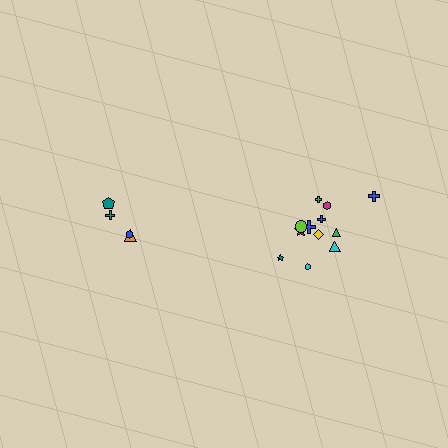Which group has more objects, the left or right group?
The right group.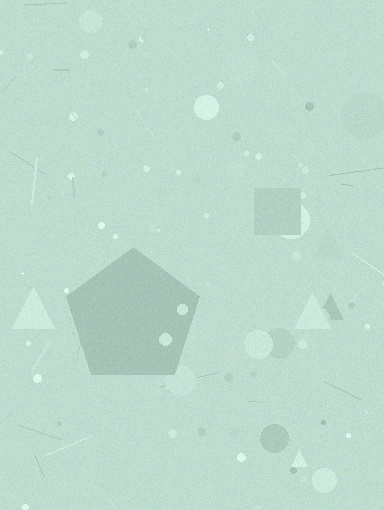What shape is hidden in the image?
A pentagon is hidden in the image.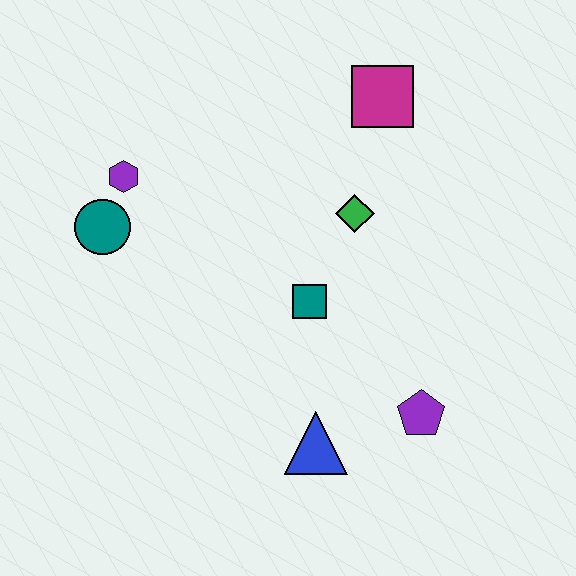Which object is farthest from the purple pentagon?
The purple hexagon is farthest from the purple pentagon.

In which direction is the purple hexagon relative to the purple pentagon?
The purple hexagon is to the left of the purple pentagon.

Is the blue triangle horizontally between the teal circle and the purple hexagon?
No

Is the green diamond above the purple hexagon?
No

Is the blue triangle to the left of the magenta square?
Yes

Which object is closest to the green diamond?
The teal square is closest to the green diamond.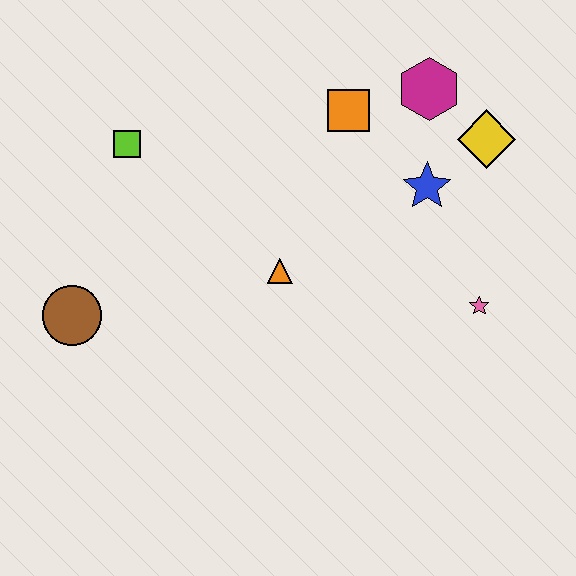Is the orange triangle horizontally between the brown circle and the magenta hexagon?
Yes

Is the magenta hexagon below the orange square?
No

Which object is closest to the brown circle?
The lime square is closest to the brown circle.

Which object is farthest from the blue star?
The brown circle is farthest from the blue star.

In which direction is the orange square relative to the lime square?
The orange square is to the right of the lime square.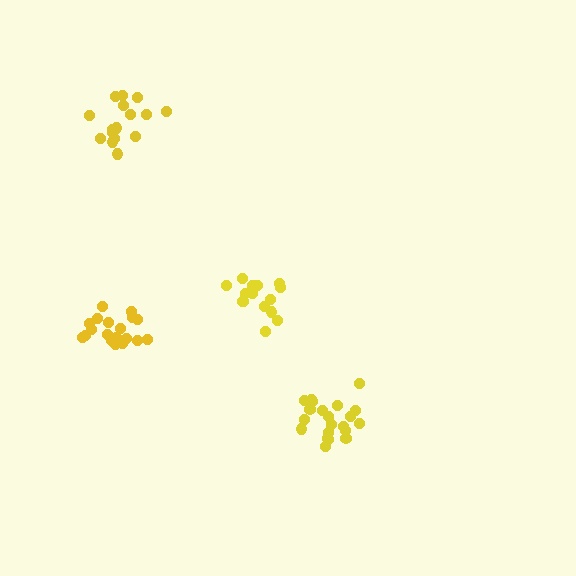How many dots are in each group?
Group 1: 21 dots, Group 2: 17 dots, Group 3: 21 dots, Group 4: 15 dots (74 total).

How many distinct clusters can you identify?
There are 4 distinct clusters.